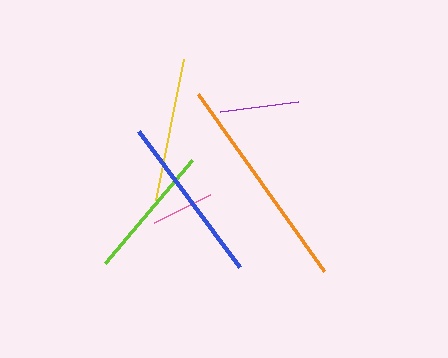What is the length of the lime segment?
The lime segment is approximately 135 pixels long.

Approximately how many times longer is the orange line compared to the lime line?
The orange line is approximately 1.6 times the length of the lime line.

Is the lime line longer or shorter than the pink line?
The lime line is longer than the pink line.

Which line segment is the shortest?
The pink line is the shortest at approximately 62 pixels.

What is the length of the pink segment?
The pink segment is approximately 62 pixels long.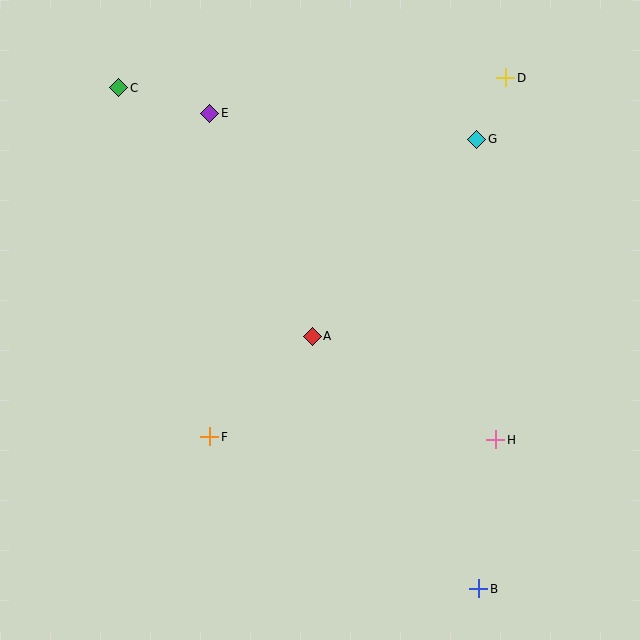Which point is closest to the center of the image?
Point A at (312, 336) is closest to the center.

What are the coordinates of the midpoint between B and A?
The midpoint between B and A is at (396, 463).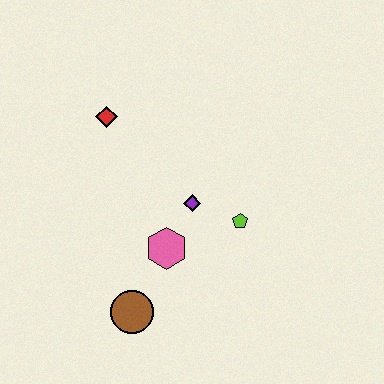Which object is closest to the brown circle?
The pink hexagon is closest to the brown circle.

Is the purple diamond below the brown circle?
No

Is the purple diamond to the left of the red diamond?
No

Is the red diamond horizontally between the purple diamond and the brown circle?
No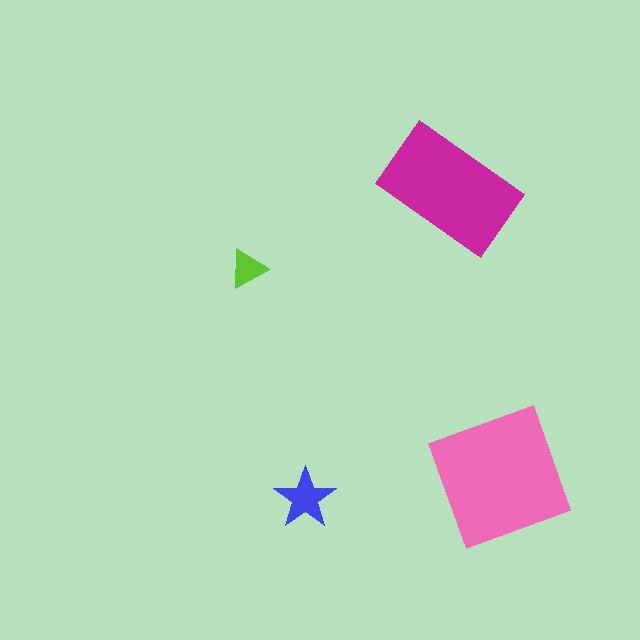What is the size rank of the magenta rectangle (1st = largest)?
2nd.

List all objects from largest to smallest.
The pink square, the magenta rectangle, the blue star, the lime triangle.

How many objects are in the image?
There are 4 objects in the image.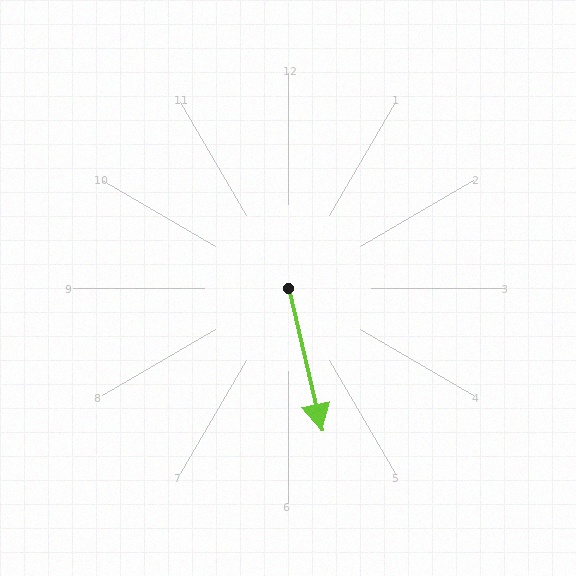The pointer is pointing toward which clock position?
Roughly 6 o'clock.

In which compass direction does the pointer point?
South.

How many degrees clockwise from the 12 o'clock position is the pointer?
Approximately 167 degrees.